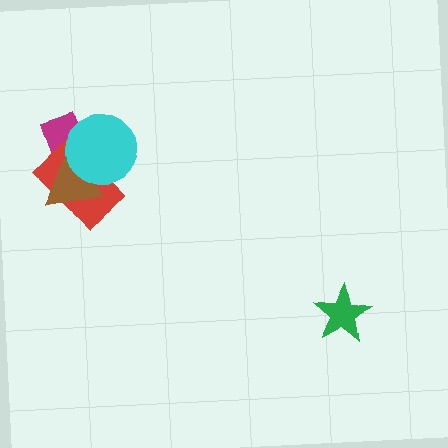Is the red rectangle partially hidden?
Yes, it is partially covered by another shape.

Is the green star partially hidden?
No, no other shape covers it.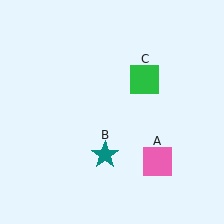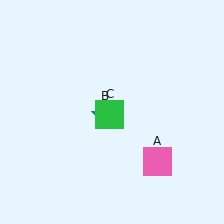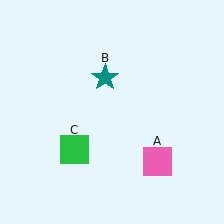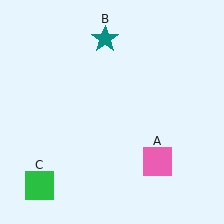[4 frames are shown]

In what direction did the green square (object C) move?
The green square (object C) moved down and to the left.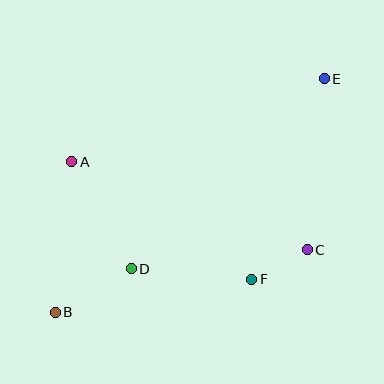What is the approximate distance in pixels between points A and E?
The distance between A and E is approximately 266 pixels.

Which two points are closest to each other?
Points C and F are closest to each other.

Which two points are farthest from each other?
Points B and E are farthest from each other.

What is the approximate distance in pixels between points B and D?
The distance between B and D is approximately 88 pixels.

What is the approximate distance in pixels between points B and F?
The distance between B and F is approximately 199 pixels.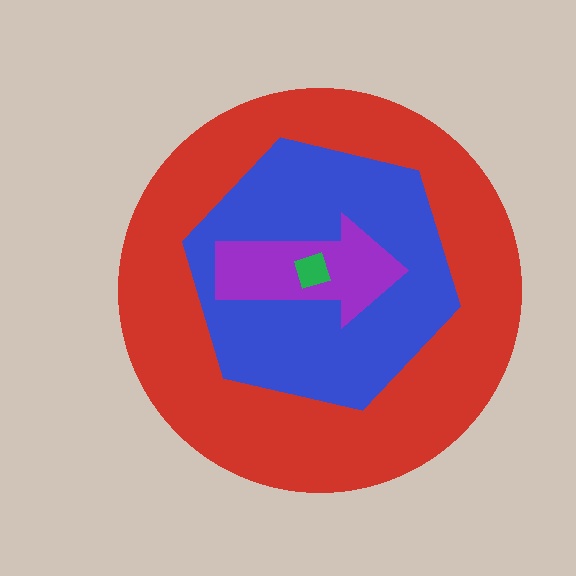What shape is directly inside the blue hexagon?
The purple arrow.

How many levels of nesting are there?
4.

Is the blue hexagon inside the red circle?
Yes.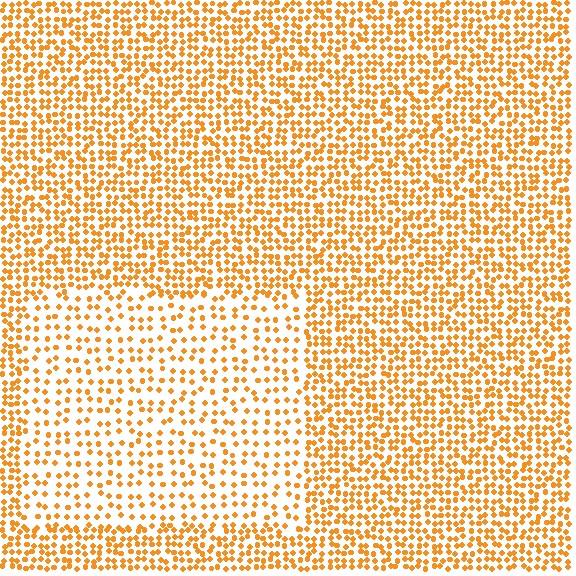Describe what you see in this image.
The image contains small orange elements arranged at two different densities. A rectangle-shaped region is visible where the elements are less densely packed than the surrounding area.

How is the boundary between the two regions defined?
The boundary is defined by a change in element density (approximately 2.0x ratio). All elements are the same color, size, and shape.